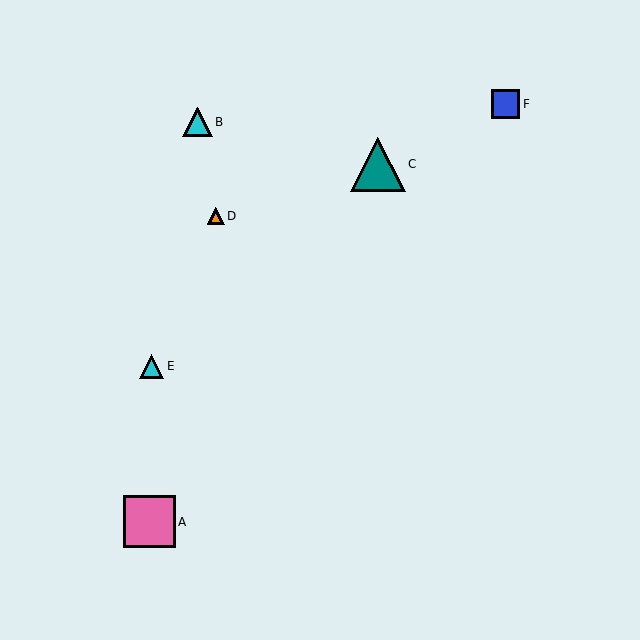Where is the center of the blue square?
The center of the blue square is at (506, 104).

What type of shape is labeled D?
Shape D is an orange triangle.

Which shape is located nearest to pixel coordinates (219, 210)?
The orange triangle (labeled D) at (216, 216) is nearest to that location.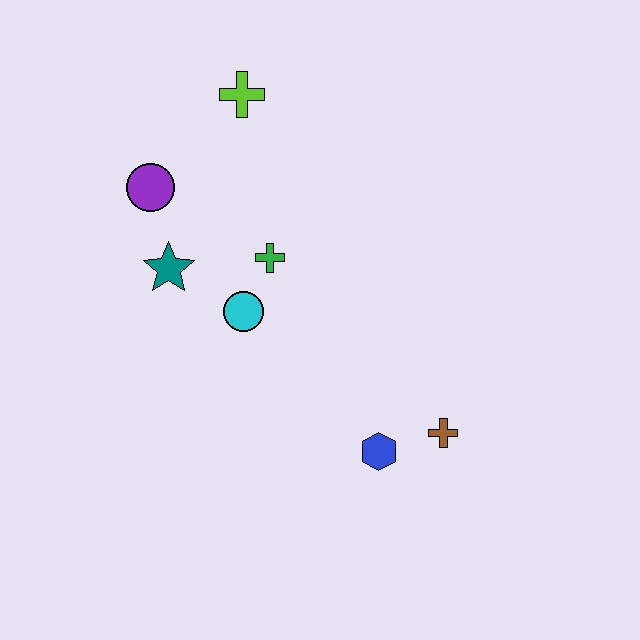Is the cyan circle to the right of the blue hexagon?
No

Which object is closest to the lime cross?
The purple circle is closest to the lime cross.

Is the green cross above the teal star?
Yes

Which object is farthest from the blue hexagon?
The lime cross is farthest from the blue hexagon.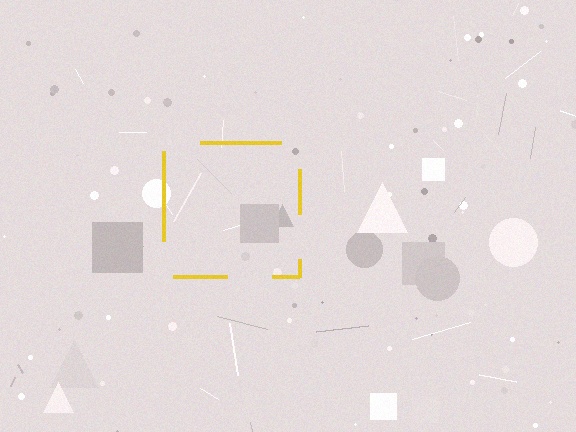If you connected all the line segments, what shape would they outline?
They would outline a square.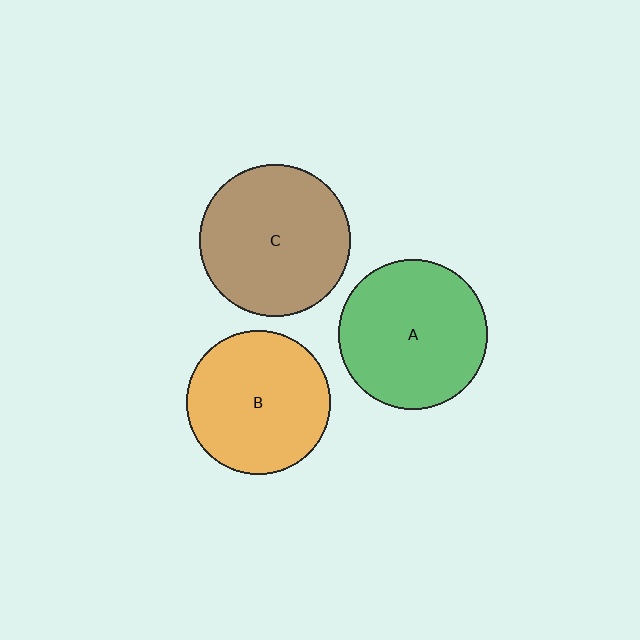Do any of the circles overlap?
No, none of the circles overlap.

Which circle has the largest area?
Circle C (brown).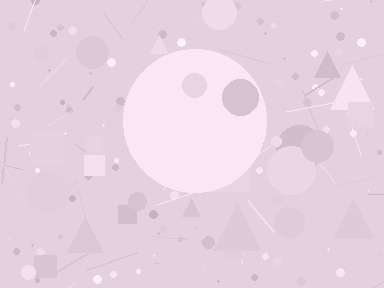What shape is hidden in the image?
A circle is hidden in the image.